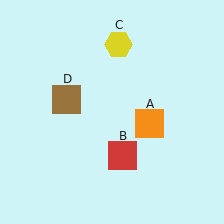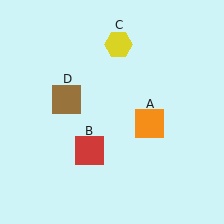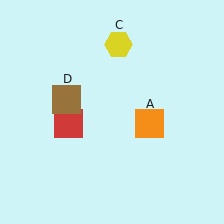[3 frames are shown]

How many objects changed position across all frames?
1 object changed position: red square (object B).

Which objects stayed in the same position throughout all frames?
Orange square (object A) and yellow hexagon (object C) and brown square (object D) remained stationary.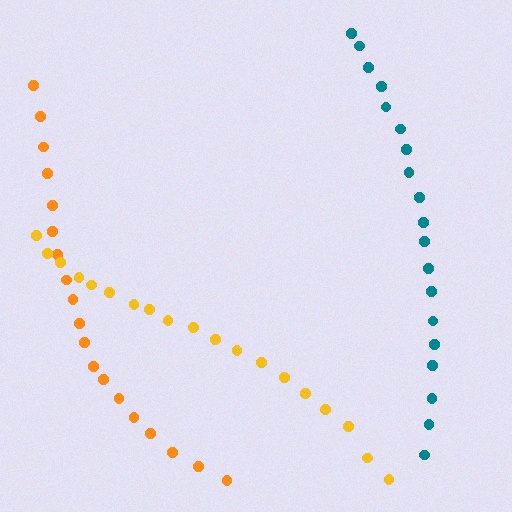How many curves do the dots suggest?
There are 3 distinct paths.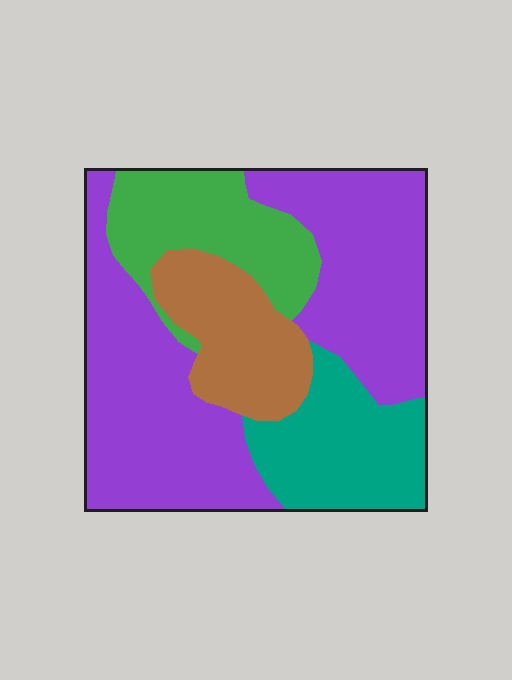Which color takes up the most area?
Purple, at roughly 50%.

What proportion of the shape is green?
Green takes up less than a quarter of the shape.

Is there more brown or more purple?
Purple.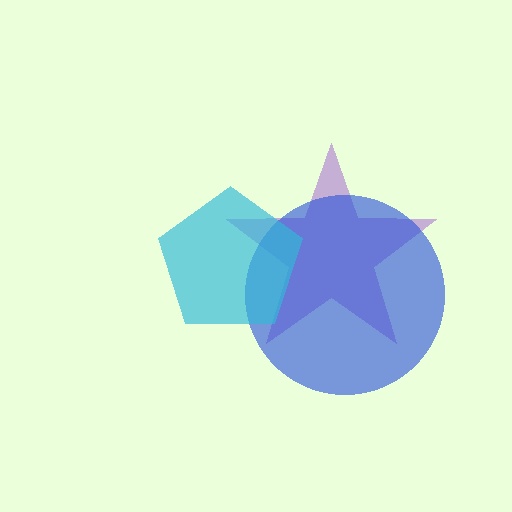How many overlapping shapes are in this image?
There are 3 overlapping shapes in the image.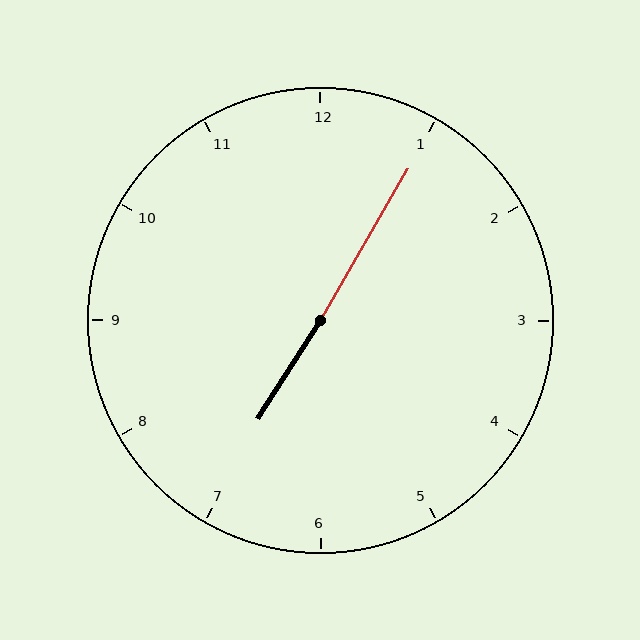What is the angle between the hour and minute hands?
Approximately 178 degrees.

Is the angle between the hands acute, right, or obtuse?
It is obtuse.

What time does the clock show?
7:05.